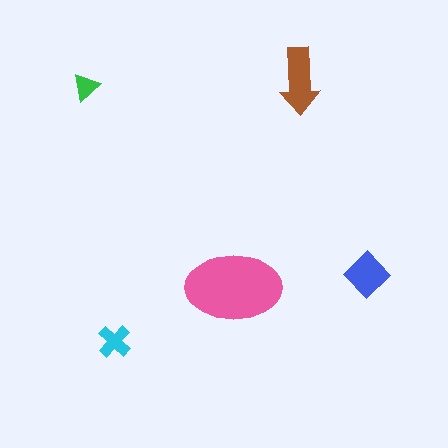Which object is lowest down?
The cyan cross is bottommost.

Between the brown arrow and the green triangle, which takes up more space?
The brown arrow.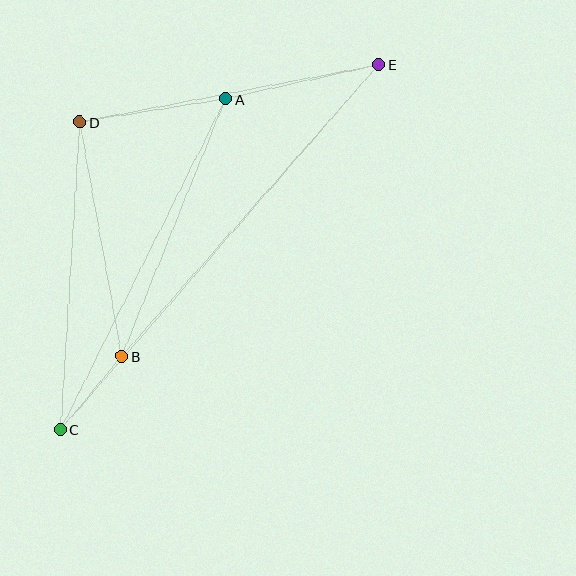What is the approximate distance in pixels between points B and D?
The distance between B and D is approximately 238 pixels.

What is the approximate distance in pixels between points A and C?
The distance between A and C is approximately 370 pixels.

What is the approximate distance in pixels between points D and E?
The distance between D and E is approximately 304 pixels.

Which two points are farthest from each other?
Points C and E are farthest from each other.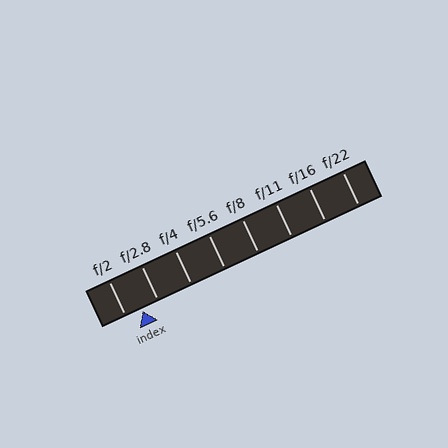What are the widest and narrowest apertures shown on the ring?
The widest aperture shown is f/2 and the narrowest is f/22.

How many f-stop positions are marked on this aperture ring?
There are 8 f-stop positions marked.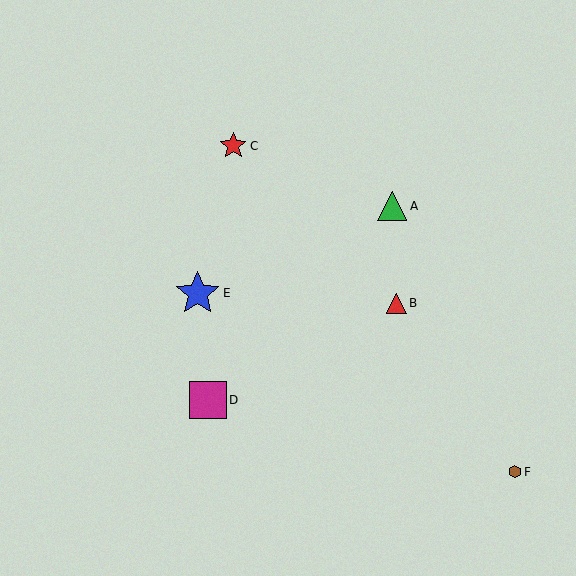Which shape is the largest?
The blue star (labeled E) is the largest.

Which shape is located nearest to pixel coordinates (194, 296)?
The blue star (labeled E) at (198, 293) is nearest to that location.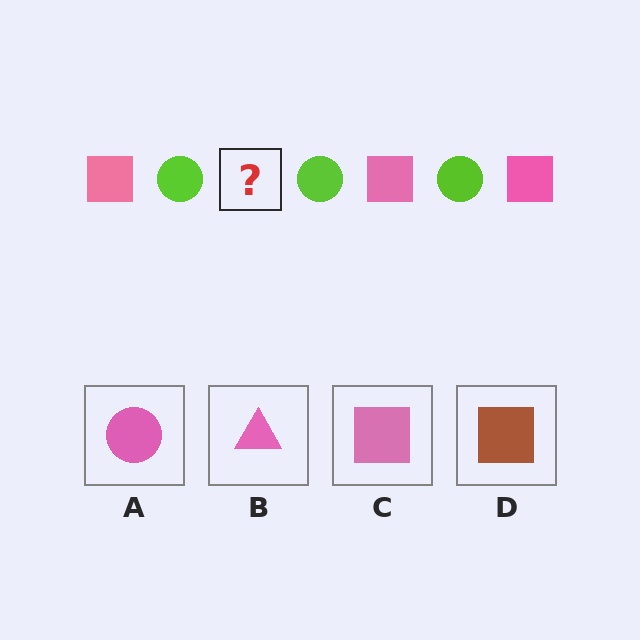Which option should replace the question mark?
Option C.